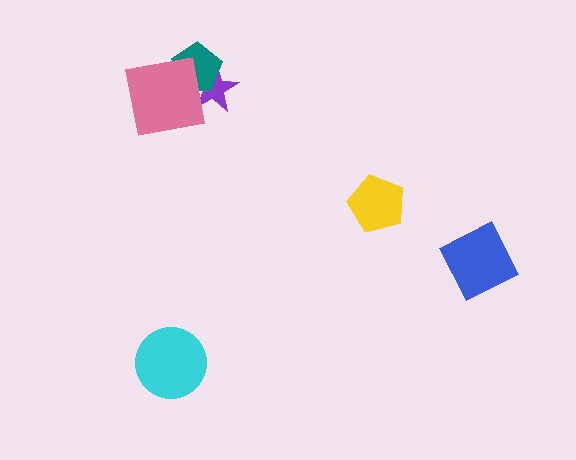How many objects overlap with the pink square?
2 objects overlap with the pink square.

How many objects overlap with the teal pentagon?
2 objects overlap with the teal pentagon.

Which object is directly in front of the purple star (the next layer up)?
The teal pentagon is directly in front of the purple star.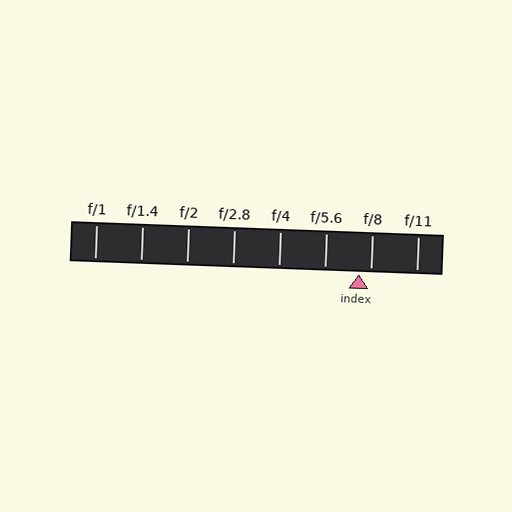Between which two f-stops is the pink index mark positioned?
The index mark is between f/5.6 and f/8.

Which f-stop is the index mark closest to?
The index mark is closest to f/8.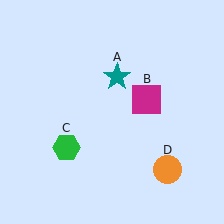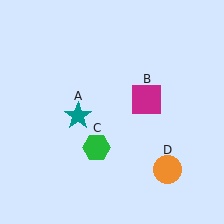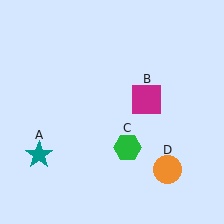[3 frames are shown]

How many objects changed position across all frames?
2 objects changed position: teal star (object A), green hexagon (object C).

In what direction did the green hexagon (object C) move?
The green hexagon (object C) moved right.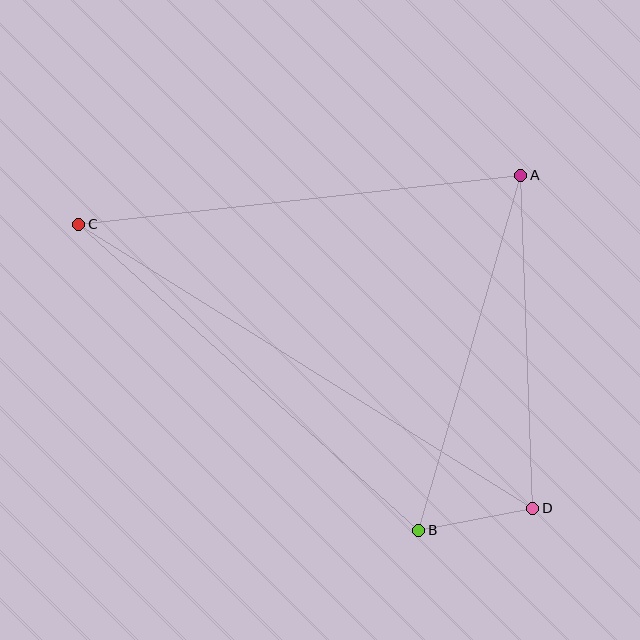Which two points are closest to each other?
Points B and D are closest to each other.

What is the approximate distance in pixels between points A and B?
The distance between A and B is approximately 370 pixels.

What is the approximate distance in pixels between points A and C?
The distance between A and C is approximately 444 pixels.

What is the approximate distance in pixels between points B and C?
The distance between B and C is approximately 457 pixels.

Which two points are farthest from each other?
Points C and D are farthest from each other.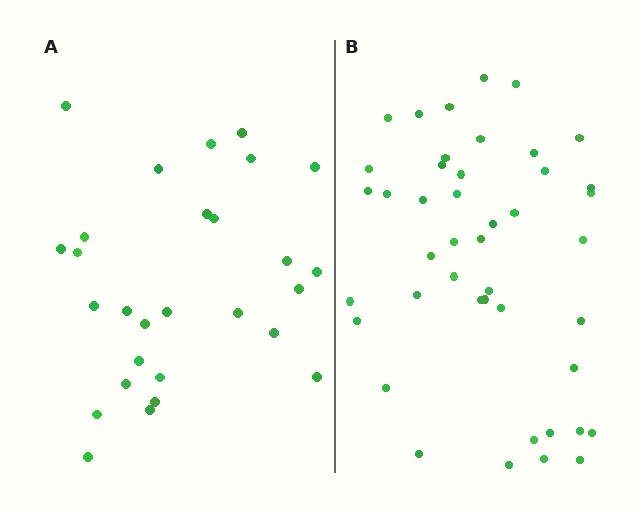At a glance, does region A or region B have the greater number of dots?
Region B (the right region) has more dots.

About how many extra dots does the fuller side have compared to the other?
Region B has approximately 15 more dots than region A.